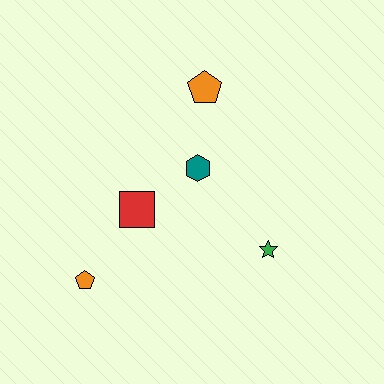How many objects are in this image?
There are 5 objects.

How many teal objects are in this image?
There is 1 teal object.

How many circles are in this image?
There are no circles.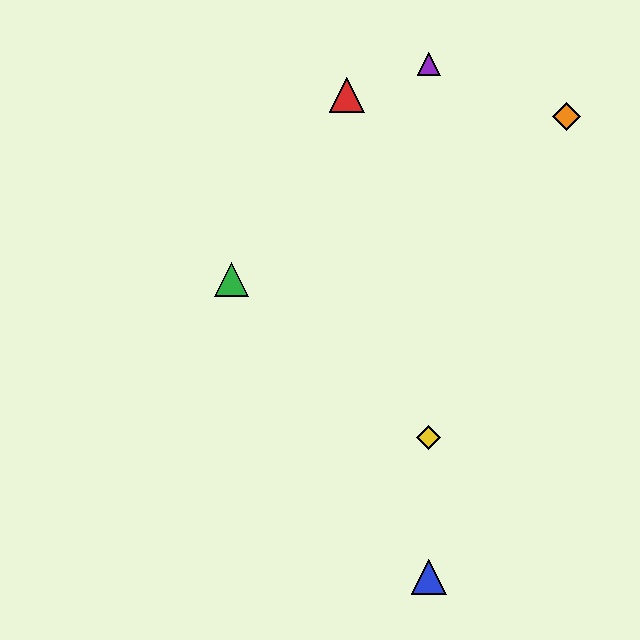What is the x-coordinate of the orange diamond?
The orange diamond is at x≈566.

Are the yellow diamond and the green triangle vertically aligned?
No, the yellow diamond is at x≈429 and the green triangle is at x≈231.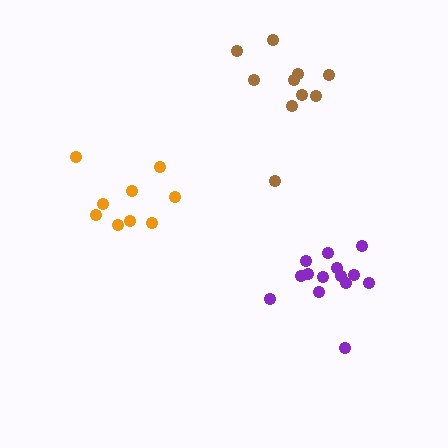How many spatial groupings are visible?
There are 3 spatial groupings.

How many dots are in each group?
Group 1: 10 dots, Group 2: 14 dots, Group 3: 9 dots (33 total).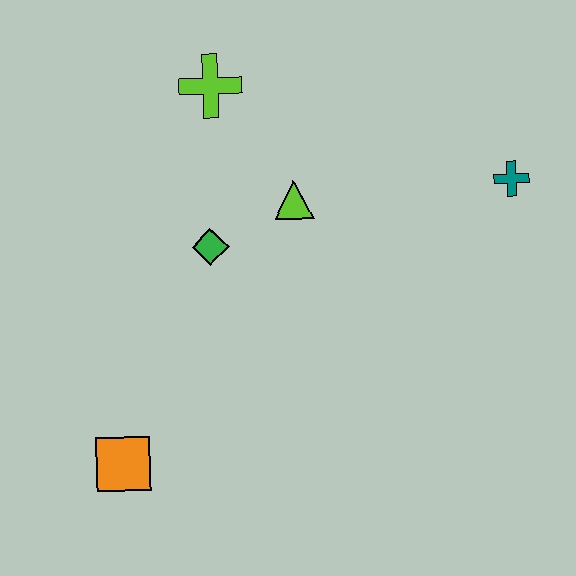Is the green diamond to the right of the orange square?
Yes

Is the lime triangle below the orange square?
No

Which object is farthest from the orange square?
The teal cross is farthest from the orange square.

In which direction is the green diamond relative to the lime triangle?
The green diamond is to the left of the lime triangle.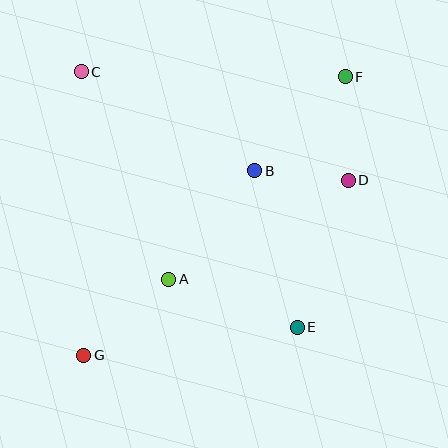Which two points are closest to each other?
Points B and D are closest to each other.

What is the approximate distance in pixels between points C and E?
The distance between C and E is approximately 335 pixels.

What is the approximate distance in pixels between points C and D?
The distance between C and D is approximately 288 pixels.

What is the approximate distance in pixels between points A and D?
The distance between A and D is approximately 205 pixels.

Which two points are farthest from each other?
Points F and G are farthest from each other.